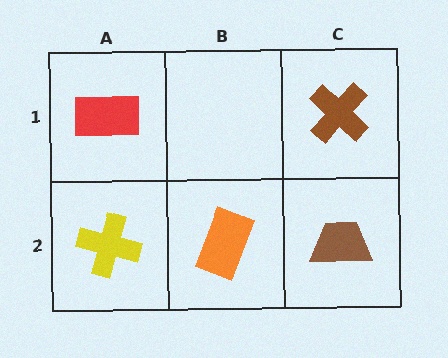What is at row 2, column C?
A brown trapezoid.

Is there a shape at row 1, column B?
No, that cell is empty.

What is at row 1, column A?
A red rectangle.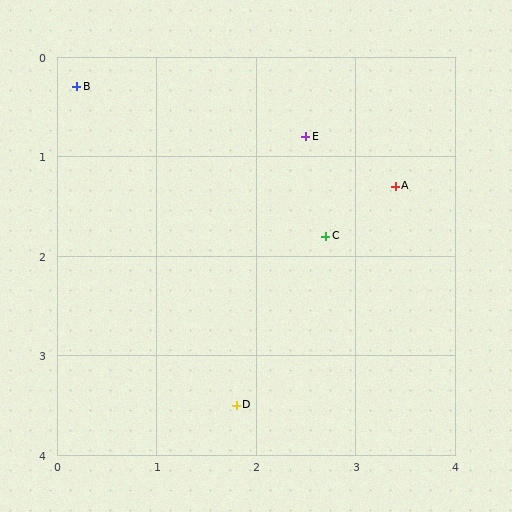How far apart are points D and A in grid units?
Points D and A are about 2.7 grid units apart.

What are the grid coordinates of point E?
Point E is at approximately (2.5, 0.8).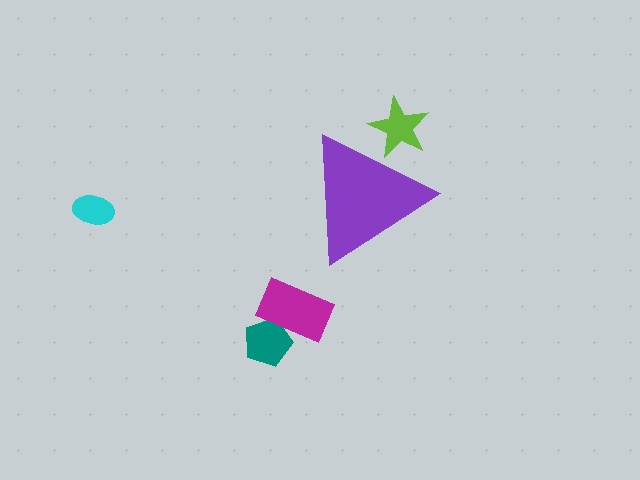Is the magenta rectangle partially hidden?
No, the magenta rectangle is fully visible.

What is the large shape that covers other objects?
A purple triangle.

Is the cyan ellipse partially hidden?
No, the cyan ellipse is fully visible.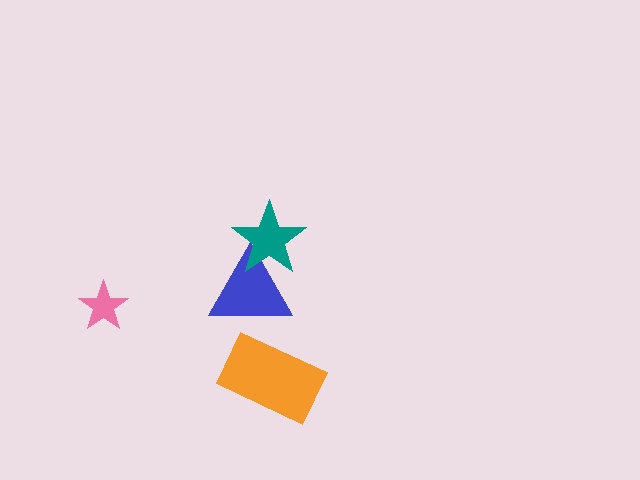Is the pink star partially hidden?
No, no other shape covers it.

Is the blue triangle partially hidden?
Yes, it is partially covered by another shape.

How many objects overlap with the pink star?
0 objects overlap with the pink star.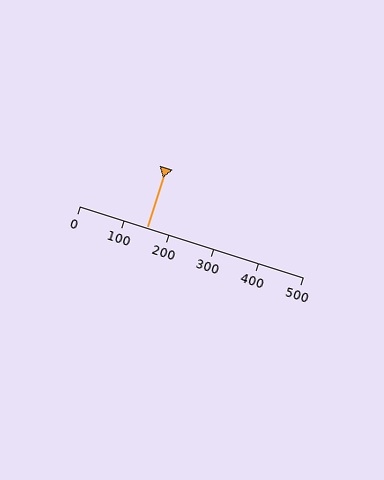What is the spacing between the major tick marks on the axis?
The major ticks are spaced 100 apart.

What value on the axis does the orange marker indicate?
The marker indicates approximately 150.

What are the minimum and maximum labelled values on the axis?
The axis runs from 0 to 500.